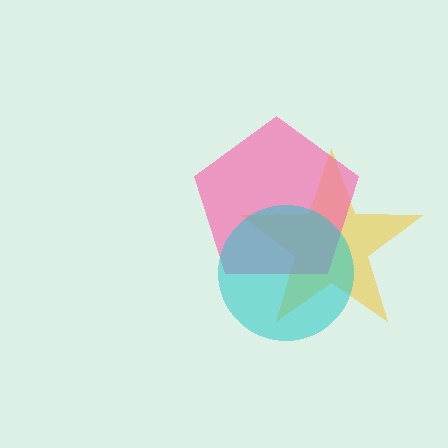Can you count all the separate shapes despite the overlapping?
Yes, there are 3 separate shapes.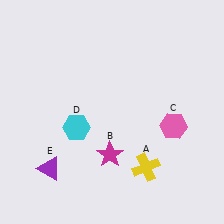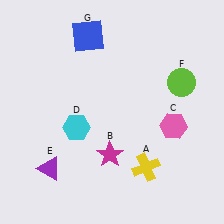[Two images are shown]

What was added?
A lime circle (F), a blue square (G) were added in Image 2.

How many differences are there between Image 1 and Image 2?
There are 2 differences between the two images.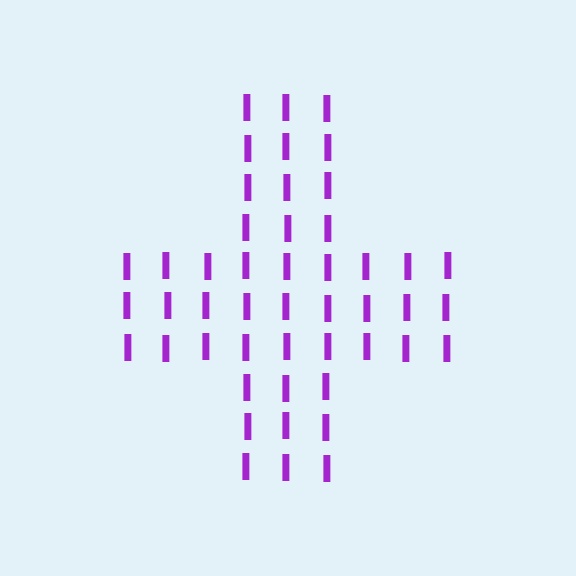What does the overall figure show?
The overall figure shows a cross.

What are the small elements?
The small elements are letter I's.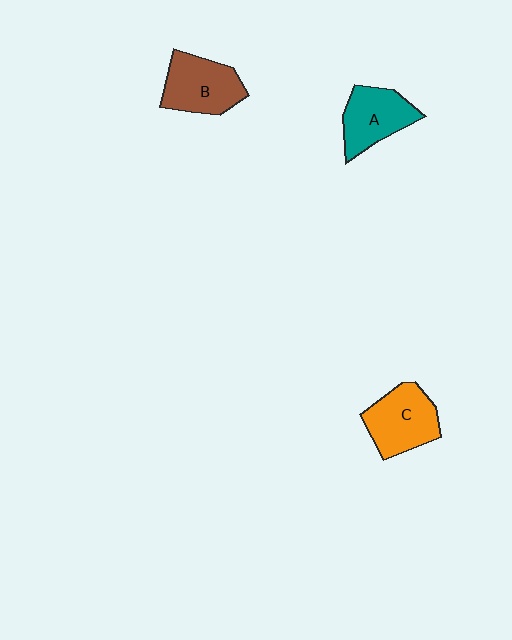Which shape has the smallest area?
Shape A (teal).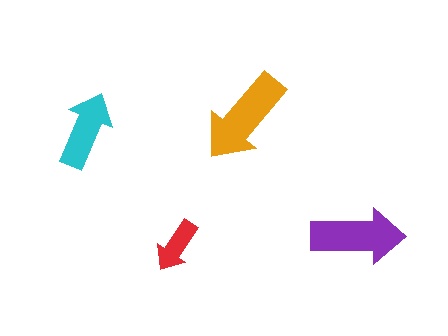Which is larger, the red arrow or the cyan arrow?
The cyan one.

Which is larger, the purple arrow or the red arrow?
The purple one.